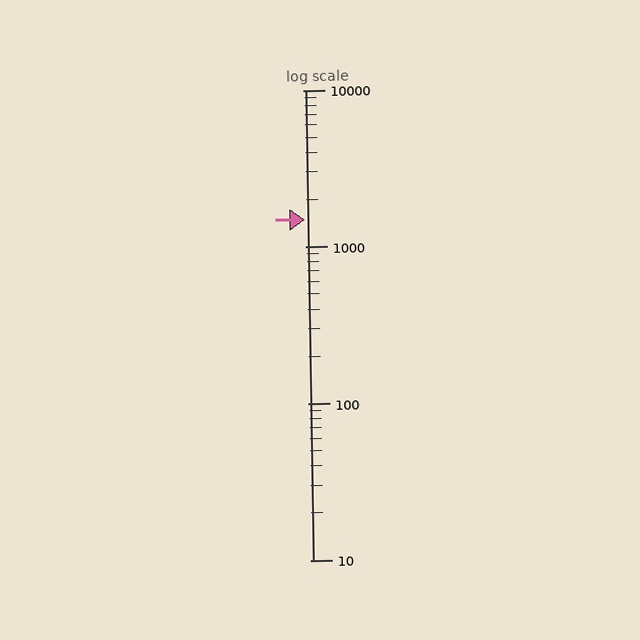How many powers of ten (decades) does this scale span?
The scale spans 3 decades, from 10 to 10000.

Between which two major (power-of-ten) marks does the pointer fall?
The pointer is between 1000 and 10000.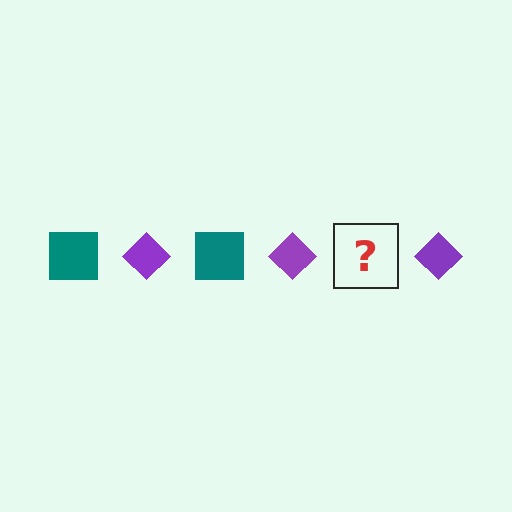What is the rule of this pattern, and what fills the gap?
The rule is that the pattern alternates between teal square and purple diamond. The gap should be filled with a teal square.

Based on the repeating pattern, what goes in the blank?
The blank should be a teal square.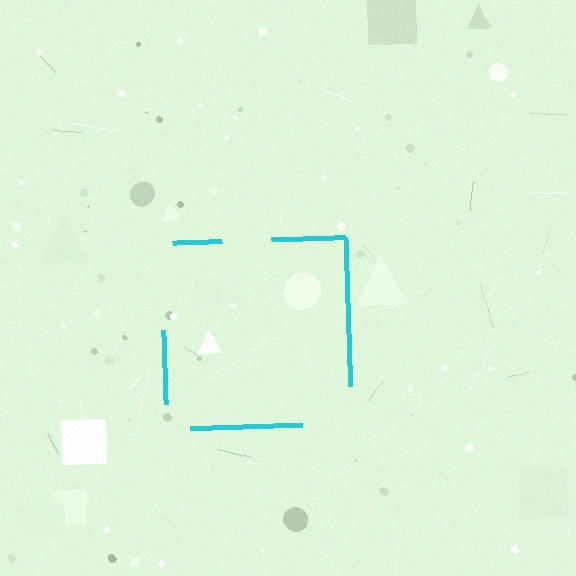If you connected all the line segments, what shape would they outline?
They would outline a square.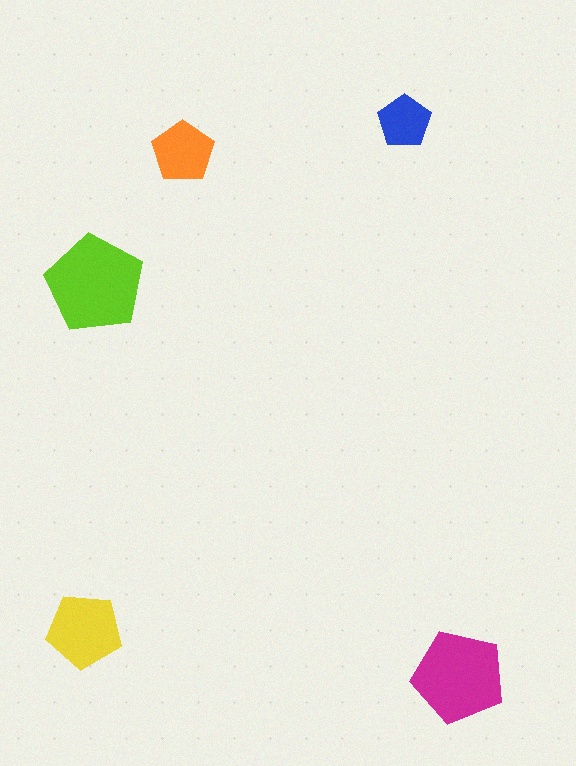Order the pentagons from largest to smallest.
the lime one, the magenta one, the yellow one, the orange one, the blue one.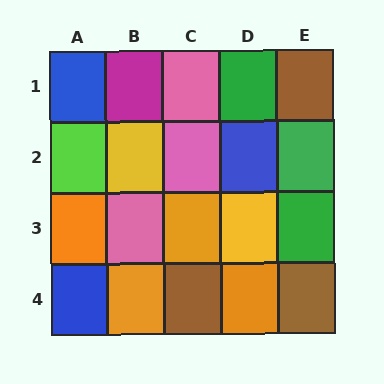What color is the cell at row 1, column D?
Green.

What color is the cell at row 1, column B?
Magenta.